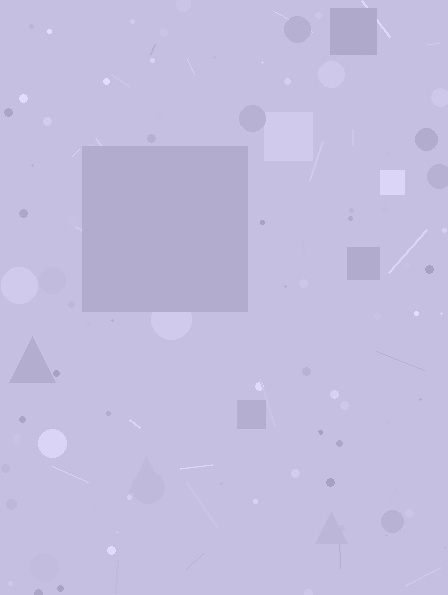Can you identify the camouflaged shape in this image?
The camouflaged shape is a square.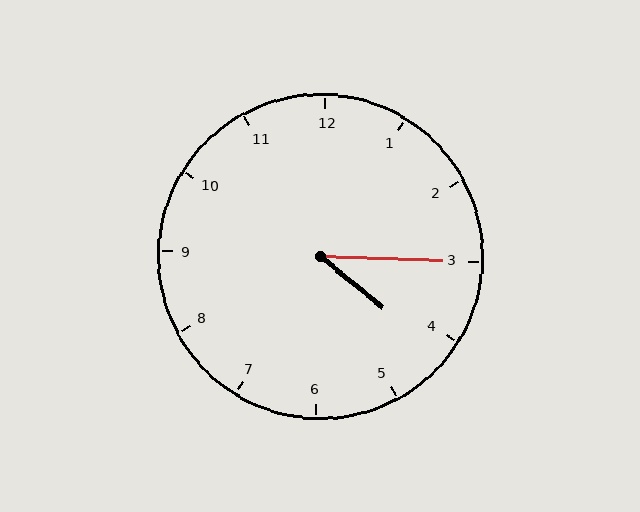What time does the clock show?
4:15.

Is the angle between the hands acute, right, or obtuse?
It is acute.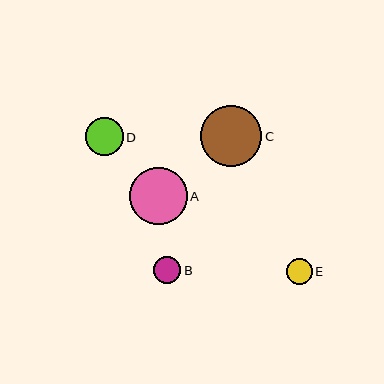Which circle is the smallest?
Circle E is the smallest with a size of approximately 26 pixels.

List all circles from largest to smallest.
From largest to smallest: C, A, D, B, E.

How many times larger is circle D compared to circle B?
Circle D is approximately 1.4 times the size of circle B.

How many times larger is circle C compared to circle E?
Circle C is approximately 2.4 times the size of circle E.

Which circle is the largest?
Circle C is the largest with a size of approximately 62 pixels.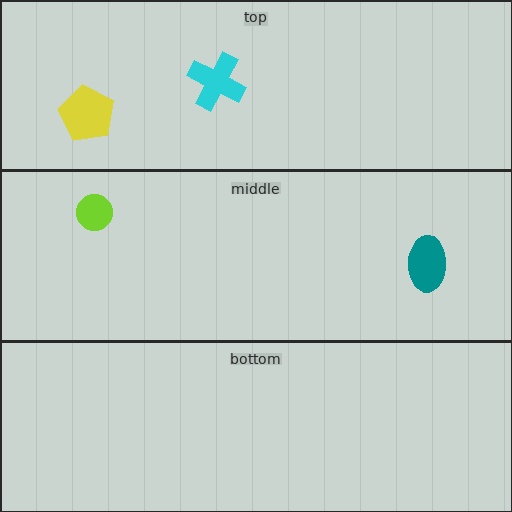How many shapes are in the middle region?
2.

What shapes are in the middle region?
The teal ellipse, the lime circle.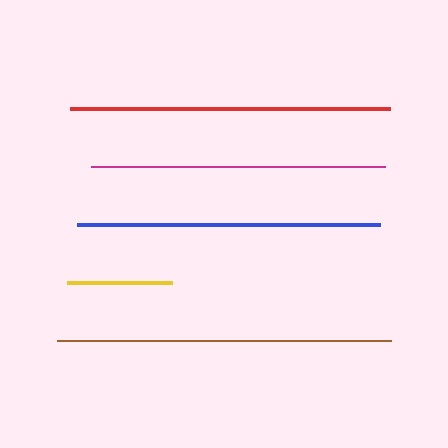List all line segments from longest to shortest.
From longest to shortest: brown, red, blue, magenta, yellow.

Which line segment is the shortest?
The yellow line is the shortest at approximately 106 pixels.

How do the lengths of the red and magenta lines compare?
The red and magenta lines are approximately the same length.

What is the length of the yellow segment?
The yellow segment is approximately 106 pixels long.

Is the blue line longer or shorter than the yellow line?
The blue line is longer than the yellow line.